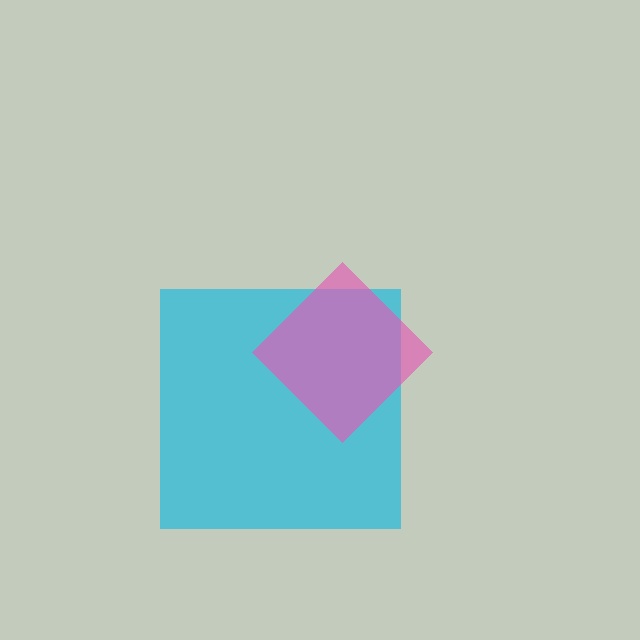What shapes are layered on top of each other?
The layered shapes are: a cyan square, a pink diamond.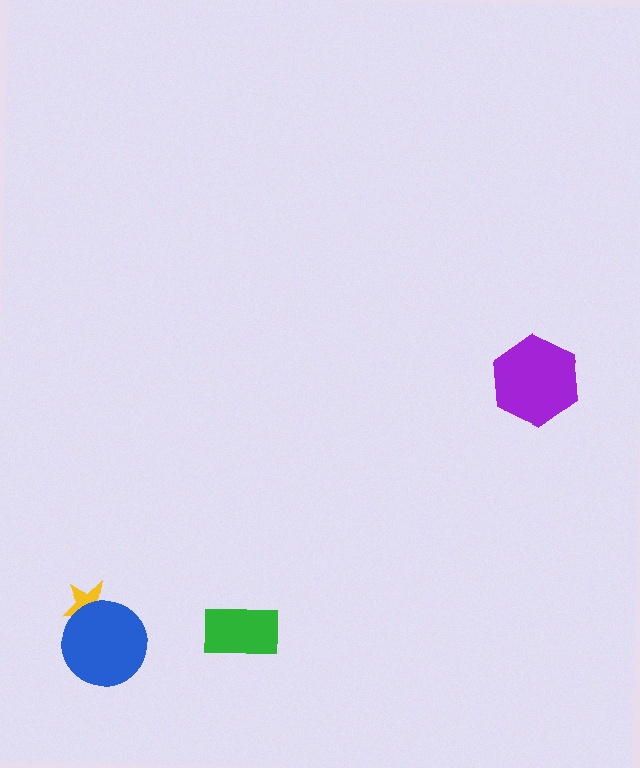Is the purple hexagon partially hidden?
No, no other shape covers it.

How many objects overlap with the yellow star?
1 object overlaps with the yellow star.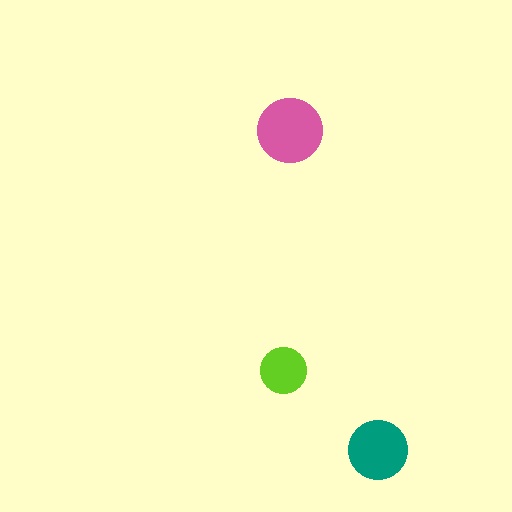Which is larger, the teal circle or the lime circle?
The teal one.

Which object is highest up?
The pink circle is topmost.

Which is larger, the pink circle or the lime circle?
The pink one.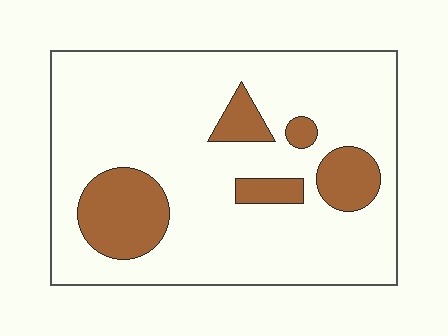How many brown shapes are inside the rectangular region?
5.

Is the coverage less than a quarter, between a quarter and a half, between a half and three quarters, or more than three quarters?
Less than a quarter.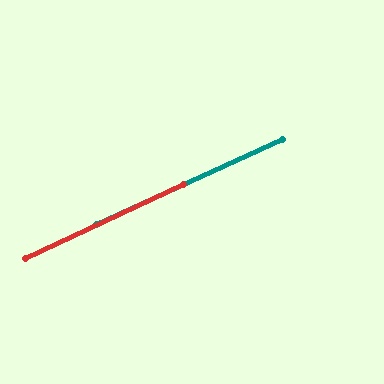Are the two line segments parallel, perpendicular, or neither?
Parallel — their directions differ by only 0.5°.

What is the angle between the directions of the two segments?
Approximately 1 degree.